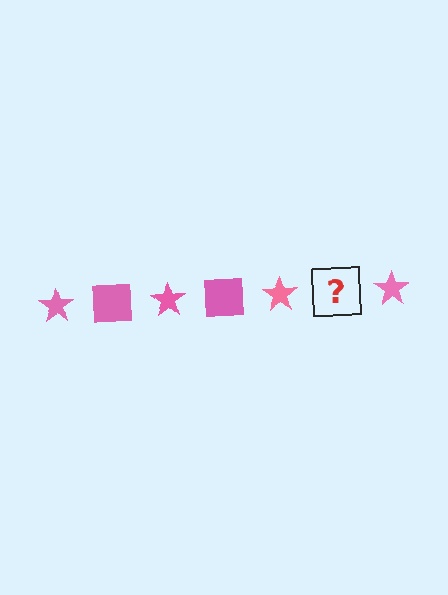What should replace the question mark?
The question mark should be replaced with a pink square.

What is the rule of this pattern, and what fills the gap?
The rule is that the pattern cycles through star, square shapes in pink. The gap should be filled with a pink square.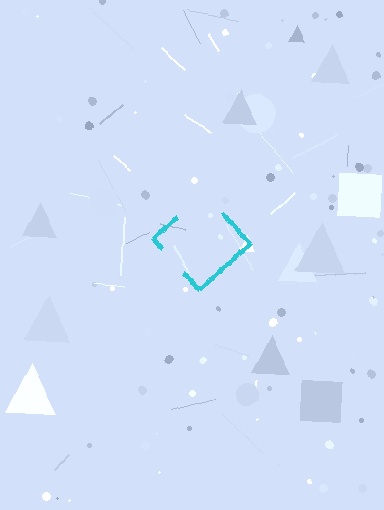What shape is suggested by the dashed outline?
The dashed outline suggests a diamond.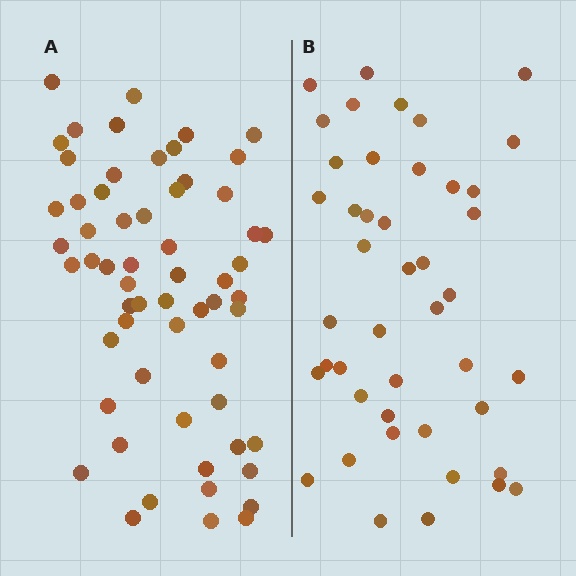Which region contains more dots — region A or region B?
Region A (the left region) has more dots.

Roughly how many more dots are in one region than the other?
Region A has approximately 15 more dots than region B.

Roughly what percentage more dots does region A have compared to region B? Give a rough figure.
About 35% more.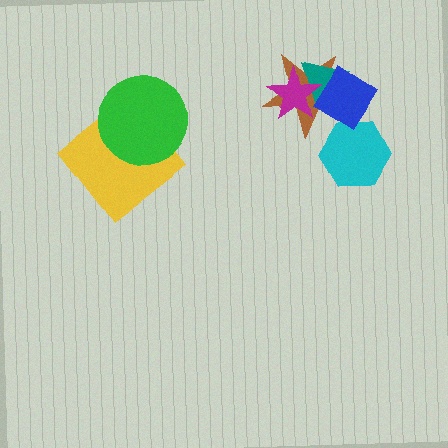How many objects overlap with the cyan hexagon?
1 object overlaps with the cyan hexagon.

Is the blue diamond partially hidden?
No, no other shape covers it.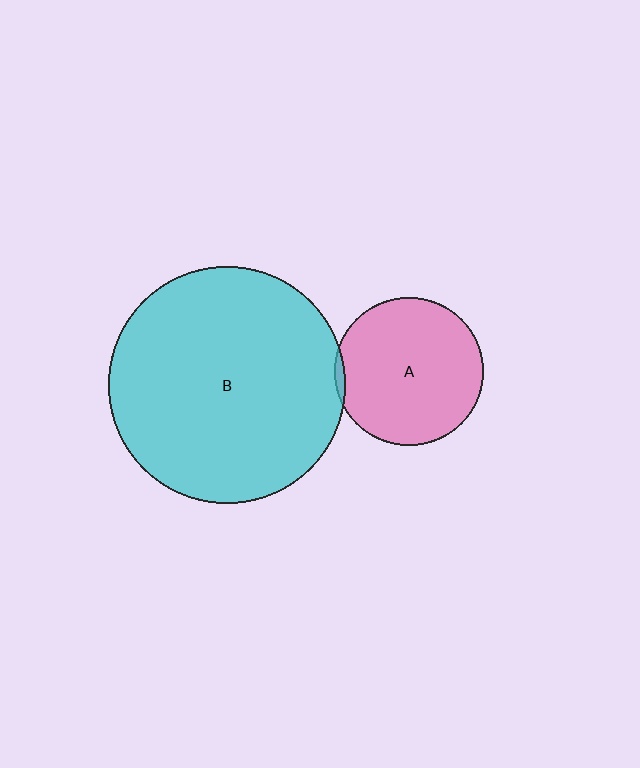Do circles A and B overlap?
Yes.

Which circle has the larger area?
Circle B (cyan).